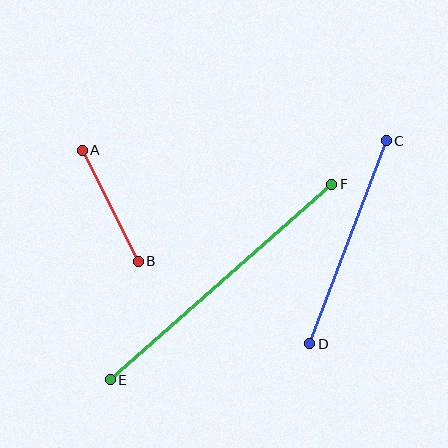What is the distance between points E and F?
The distance is approximately 295 pixels.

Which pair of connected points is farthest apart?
Points E and F are farthest apart.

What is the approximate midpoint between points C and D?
The midpoint is at approximately (348, 242) pixels.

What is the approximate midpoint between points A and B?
The midpoint is at approximately (110, 206) pixels.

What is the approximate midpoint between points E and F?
The midpoint is at approximately (221, 282) pixels.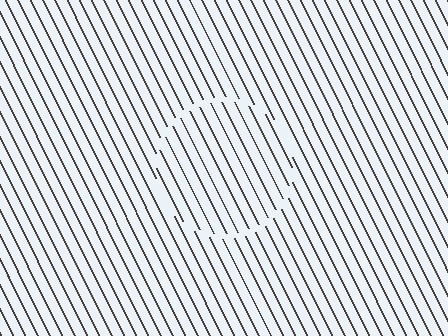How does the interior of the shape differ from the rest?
The interior of the shape contains the same grating, shifted by half a period — the contour is defined by the phase discontinuity where line-ends from the inner and outer gratings abut.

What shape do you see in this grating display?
An illusory circle. The interior of the shape contains the same grating, shifted by half a period — the contour is defined by the phase discontinuity where line-ends from the inner and outer gratings abut.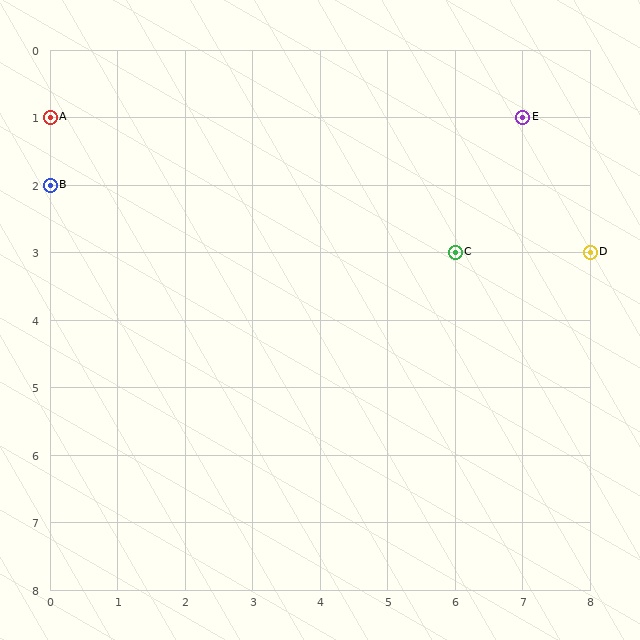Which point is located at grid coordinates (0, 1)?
Point A is at (0, 1).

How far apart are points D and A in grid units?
Points D and A are 8 columns and 2 rows apart (about 8.2 grid units diagonally).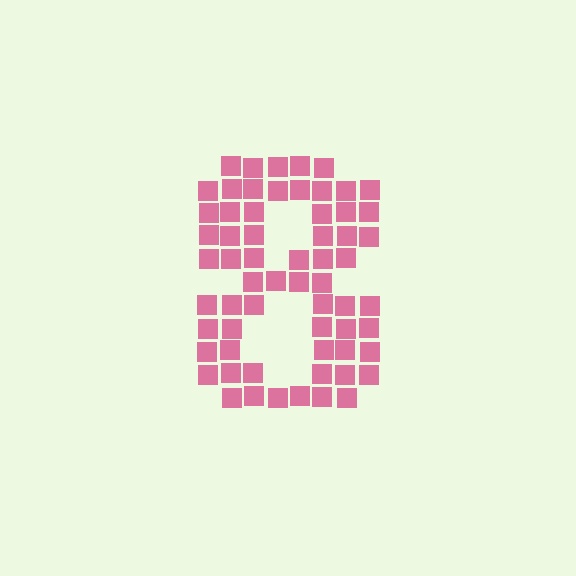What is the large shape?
The large shape is the digit 8.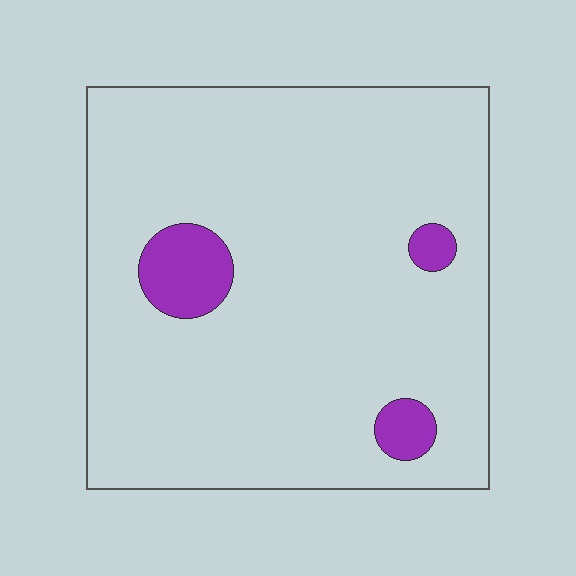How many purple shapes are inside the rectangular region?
3.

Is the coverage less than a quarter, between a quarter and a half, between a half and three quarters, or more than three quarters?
Less than a quarter.